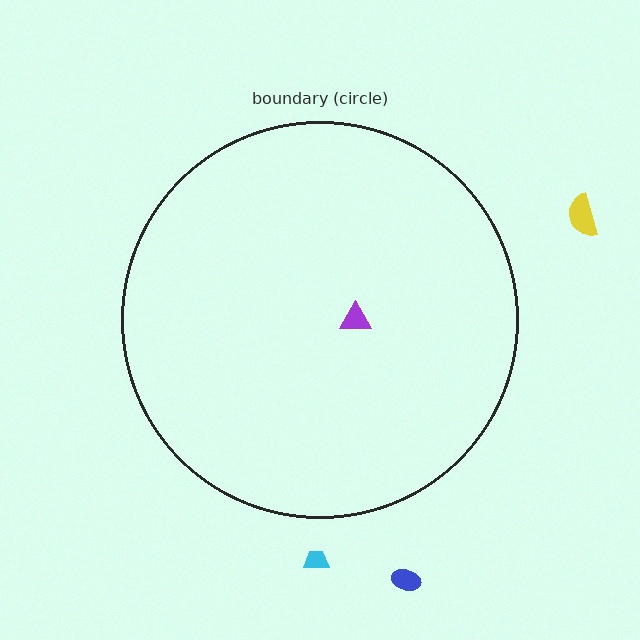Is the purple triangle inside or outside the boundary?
Inside.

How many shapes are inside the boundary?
1 inside, 3 outside.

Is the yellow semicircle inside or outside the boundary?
Outside.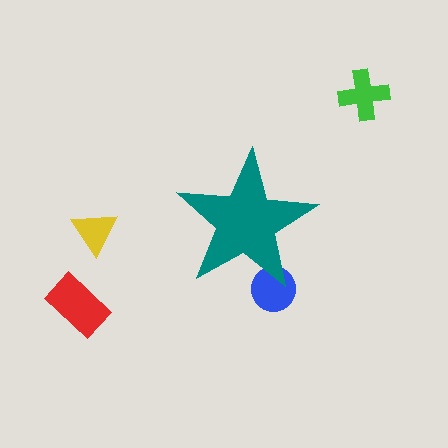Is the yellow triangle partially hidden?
No, the yellow triangle is fully visible.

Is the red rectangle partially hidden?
No, the red rectangle is fully visible.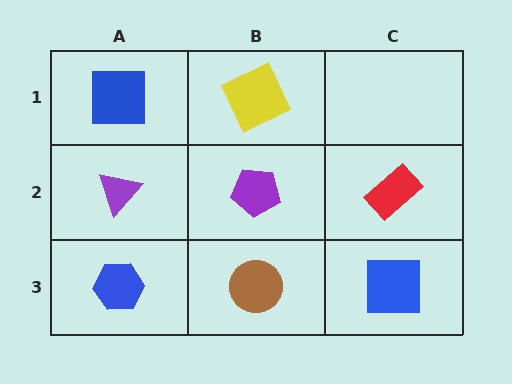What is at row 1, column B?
A yellow square.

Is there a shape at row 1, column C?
No, that cell is empty.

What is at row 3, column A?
A blue hexagon.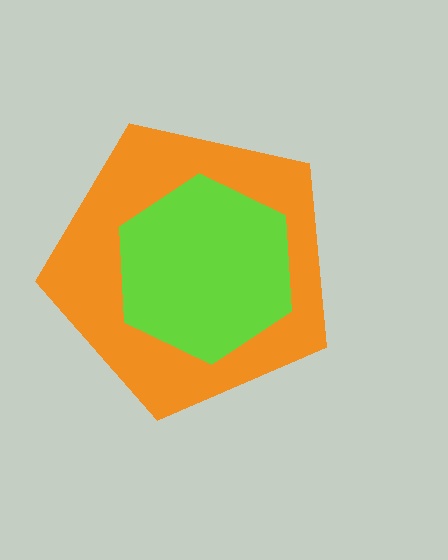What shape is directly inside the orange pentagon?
The lime hexagon.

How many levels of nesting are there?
2.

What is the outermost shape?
The orange pentagon.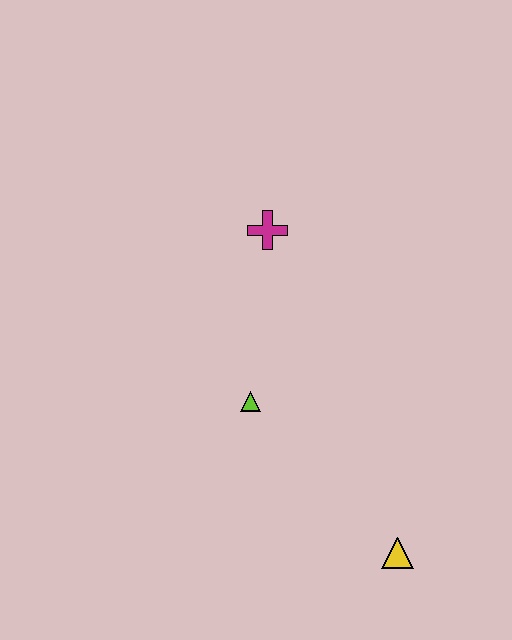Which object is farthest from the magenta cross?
The yellow triangle is farthest from the magenta cross.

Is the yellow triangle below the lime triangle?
Yes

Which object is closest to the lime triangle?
The magenta cross is closest to the lime triangle.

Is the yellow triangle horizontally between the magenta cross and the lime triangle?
No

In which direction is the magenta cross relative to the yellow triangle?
The magenta cross is above the yellow triangle.